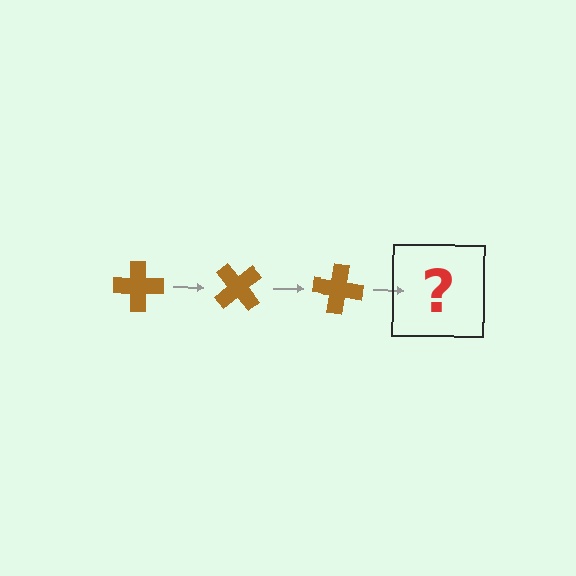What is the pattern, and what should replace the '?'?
The pattern is that the cross rotates 50 degrees each step. The '?' should be a brown cross rotated 150 degrees.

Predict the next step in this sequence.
The next step is a brown cross rotated 150 degrees.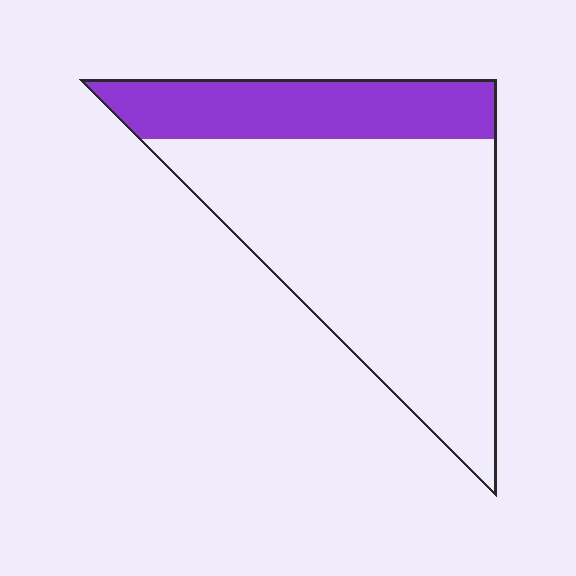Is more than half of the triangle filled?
No.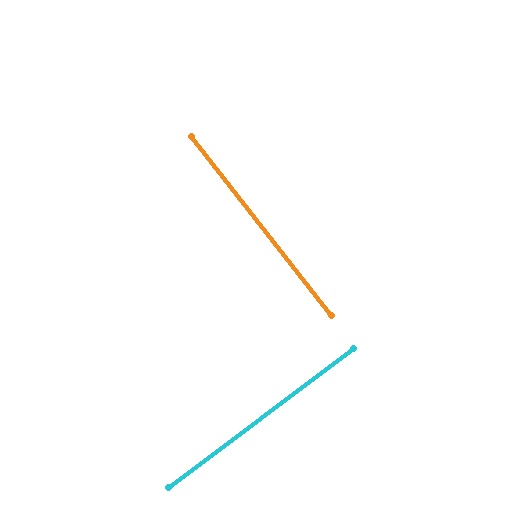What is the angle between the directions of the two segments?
Approximately 89 degrees.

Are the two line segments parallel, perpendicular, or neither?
Perpendicular — they meet at approximately 89°.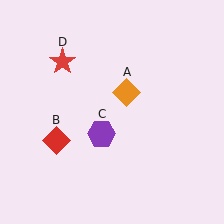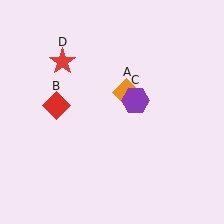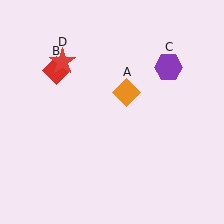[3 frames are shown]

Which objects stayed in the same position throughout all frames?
Orange diamond (object A) and red star (object D) remained stationary.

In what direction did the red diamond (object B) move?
The red diamond (object B) moved up.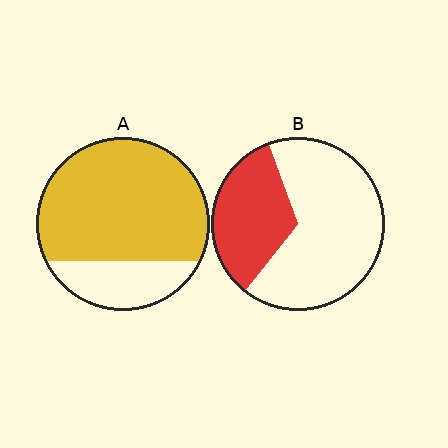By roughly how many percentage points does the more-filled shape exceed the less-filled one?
By roughly 40 percentage points (A over B).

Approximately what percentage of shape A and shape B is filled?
A is approximately 75% and B is approximately 35%.